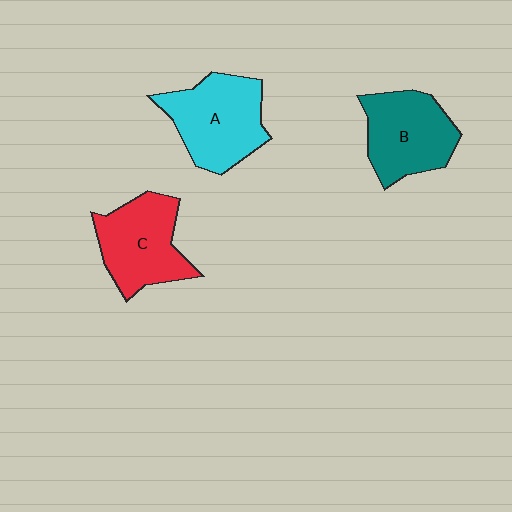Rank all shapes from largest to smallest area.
From largest to smallest: A (cyan), C (red), B (teal).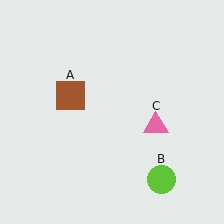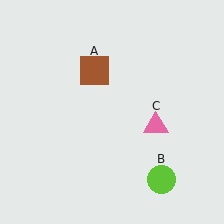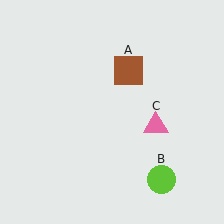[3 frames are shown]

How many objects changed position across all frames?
1 object changed position: brown square (object A).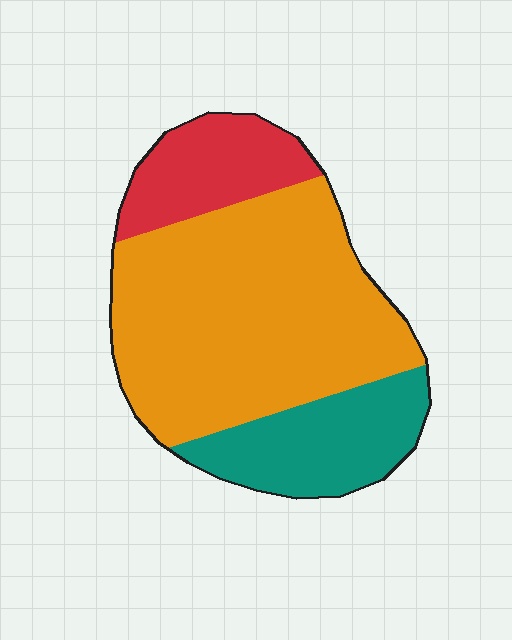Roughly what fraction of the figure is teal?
Teal covers around 20% of the figure.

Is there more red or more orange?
Orange.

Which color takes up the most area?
Orange, at roughly 60%.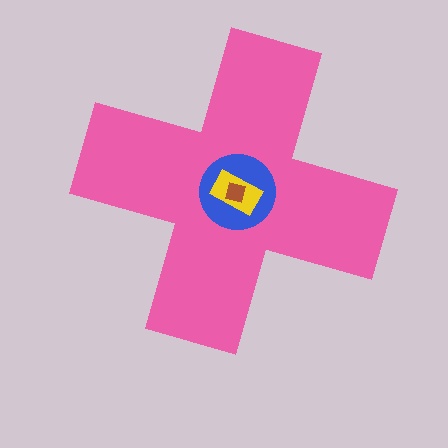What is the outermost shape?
The pink cross.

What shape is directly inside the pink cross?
The blue circle.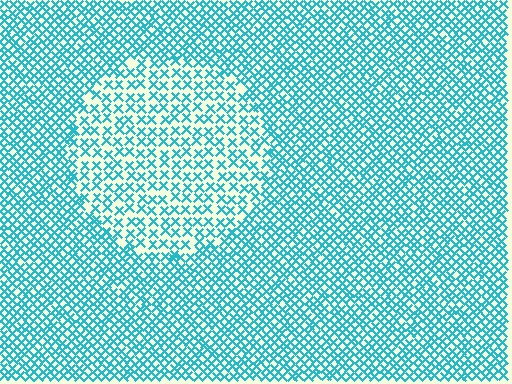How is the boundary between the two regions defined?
The boundary is defined by a change in element density (approximately 1.8x ratio). All elements are the same color, size, and shape.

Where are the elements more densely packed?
The elements are more densely packed outside the circle boundary.